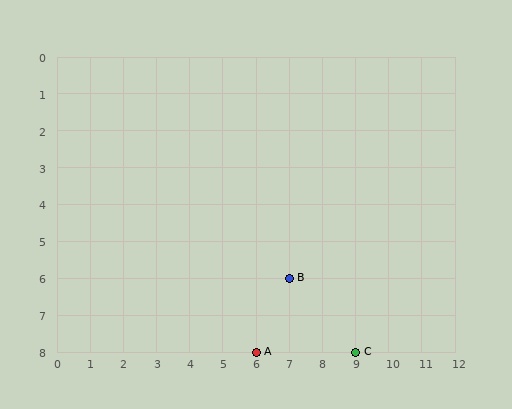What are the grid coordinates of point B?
Point B is at grid coordinates (7, 6).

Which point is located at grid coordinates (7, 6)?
Point B is at (7, 6).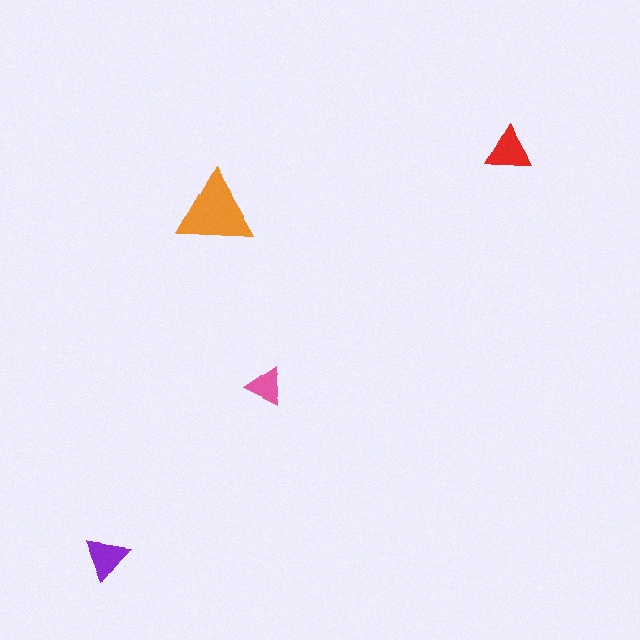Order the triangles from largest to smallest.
the orange one, the red one, the purple one, the pink one.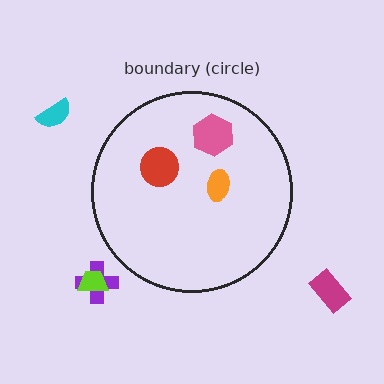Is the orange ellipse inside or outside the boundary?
Inside.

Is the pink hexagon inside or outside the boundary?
Inside.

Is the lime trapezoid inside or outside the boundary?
Outside.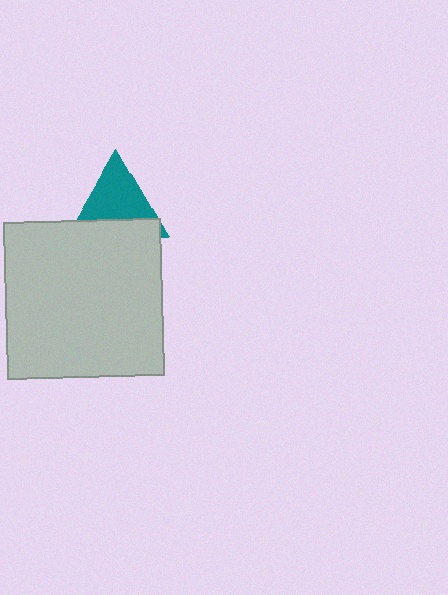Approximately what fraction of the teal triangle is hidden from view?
Roughly 38% of the teal triangle is hidden behind the light gray square.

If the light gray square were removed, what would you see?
You would see the complete teal triangle.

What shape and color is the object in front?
The object in front is a light gray square.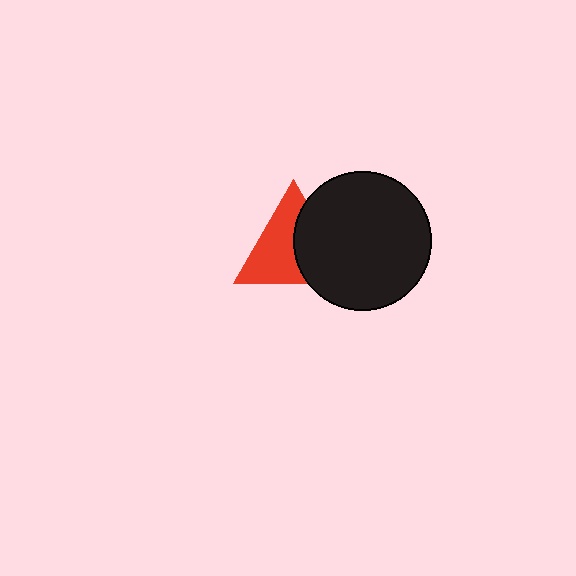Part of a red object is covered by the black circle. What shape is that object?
It is a triangle.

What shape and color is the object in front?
The object in front is a black circle.